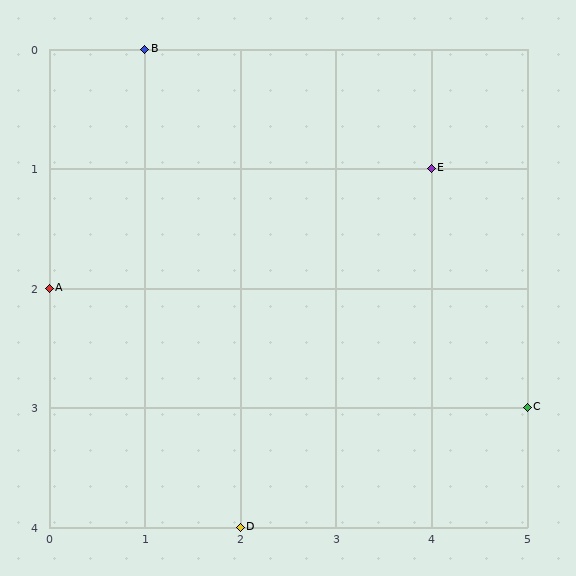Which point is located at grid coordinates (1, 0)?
Point B is at (1, 0).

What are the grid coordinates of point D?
Point D is at grid coordinates (2, 4).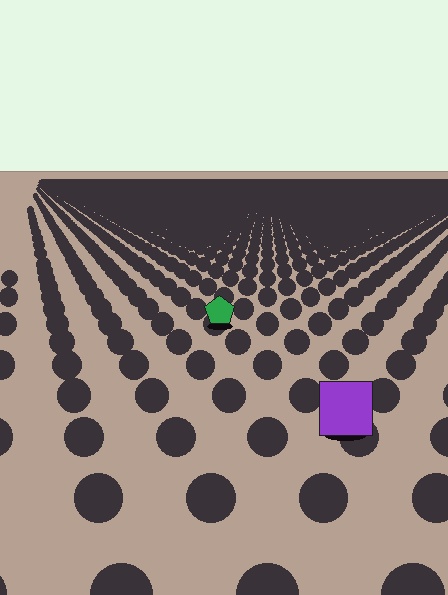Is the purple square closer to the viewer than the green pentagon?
Yes. The purple square is closer — you can tell from the texture gradient: the ground texture is coarser near it.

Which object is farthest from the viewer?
The green pentagon is farthest from the viewer. It appears smaller and the ground texture around it is denser.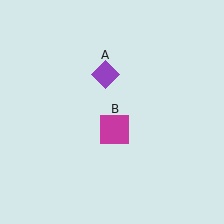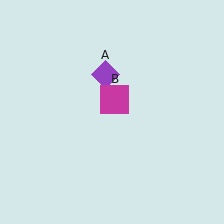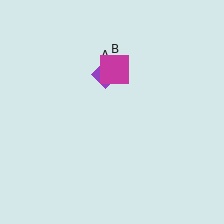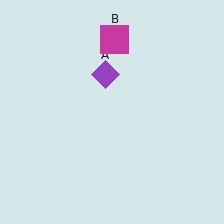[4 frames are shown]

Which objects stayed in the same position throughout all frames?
Purple diamond (object A) remained stationary.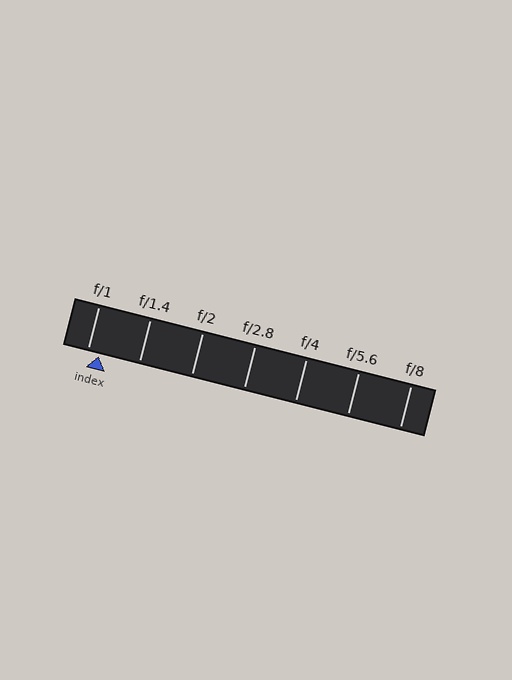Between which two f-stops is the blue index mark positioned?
The index mark is between f/1 and f/1.4.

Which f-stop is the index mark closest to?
The index mark is closest to f/1.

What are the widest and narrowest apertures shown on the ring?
The widest aperture shown is f/1 and the narrowest is f/8.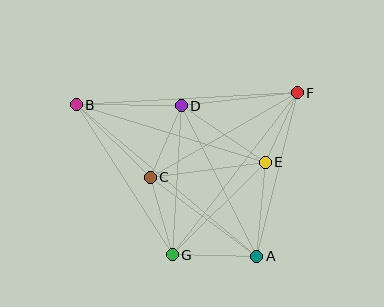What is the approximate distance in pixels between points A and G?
The distance between A and G is approximately 85 pixels.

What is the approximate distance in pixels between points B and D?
The distance between B and D is approximately 105 pixels.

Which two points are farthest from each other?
Points A and B are farthest from each other.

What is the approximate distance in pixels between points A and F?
The distance between A and F is approximately 168 pixels.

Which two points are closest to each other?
Points E and F are closest to each other.